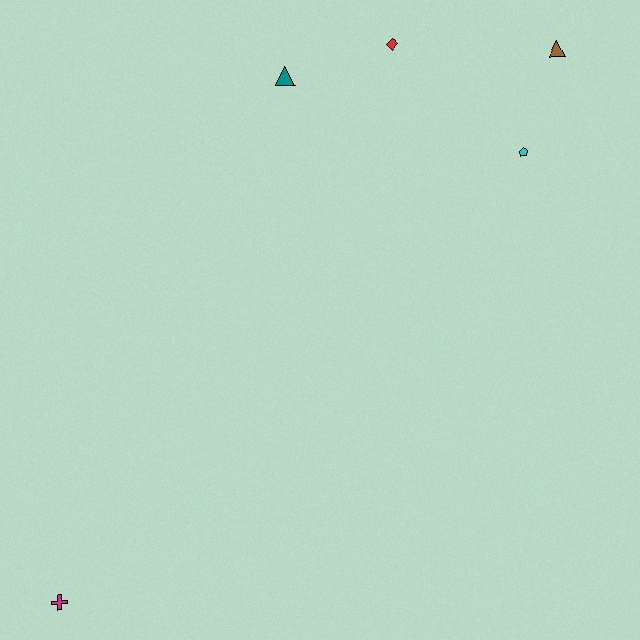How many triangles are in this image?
There are 2 triangles.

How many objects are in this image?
There are 5 objects.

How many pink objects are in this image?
There are no pink objects.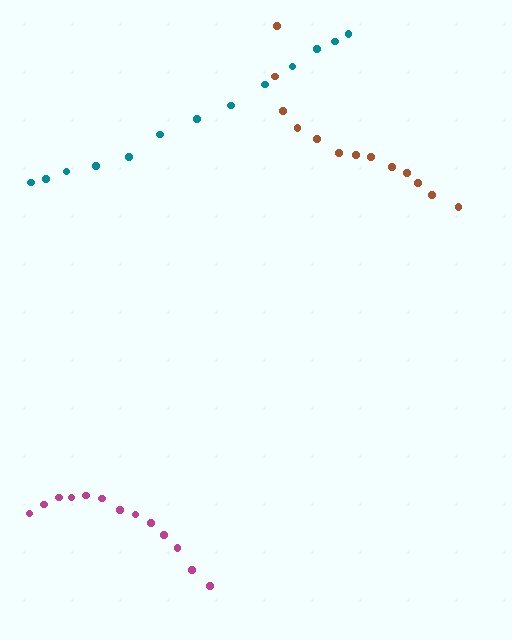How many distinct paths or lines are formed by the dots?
There are 3 distinct paths.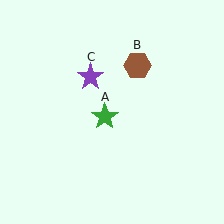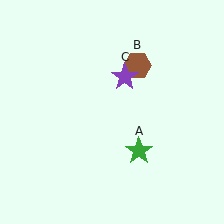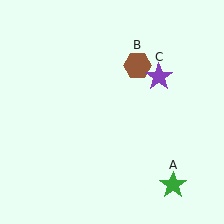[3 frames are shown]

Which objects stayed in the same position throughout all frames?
Brown hexagon (object B) remained stationary.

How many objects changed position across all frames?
2 objects changed position: green star (object A), purple star (object C).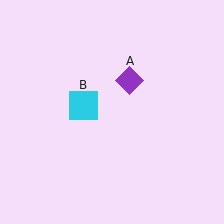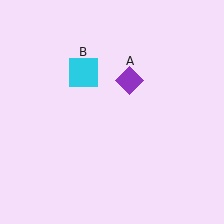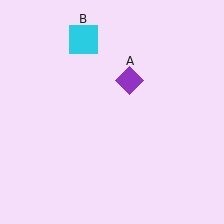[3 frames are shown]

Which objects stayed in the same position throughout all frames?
Purple diamond (object A) remained stationary.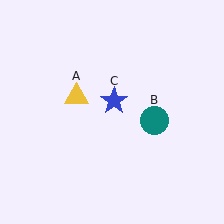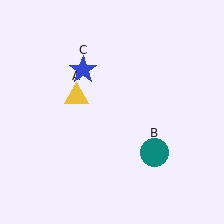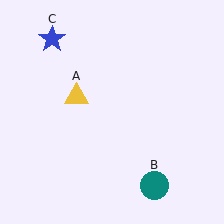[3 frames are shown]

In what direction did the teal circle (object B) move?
The teal circle (object B) moved down.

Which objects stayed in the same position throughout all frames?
Yellow triangle (object A) remained stationary.